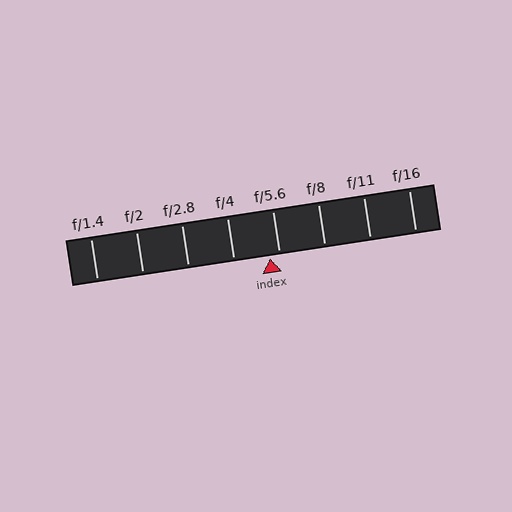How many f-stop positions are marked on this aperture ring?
There are 8 f-stop positions marked.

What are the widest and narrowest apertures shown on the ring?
The widest aperture shown is f/1.4 and the narrowest is f/16.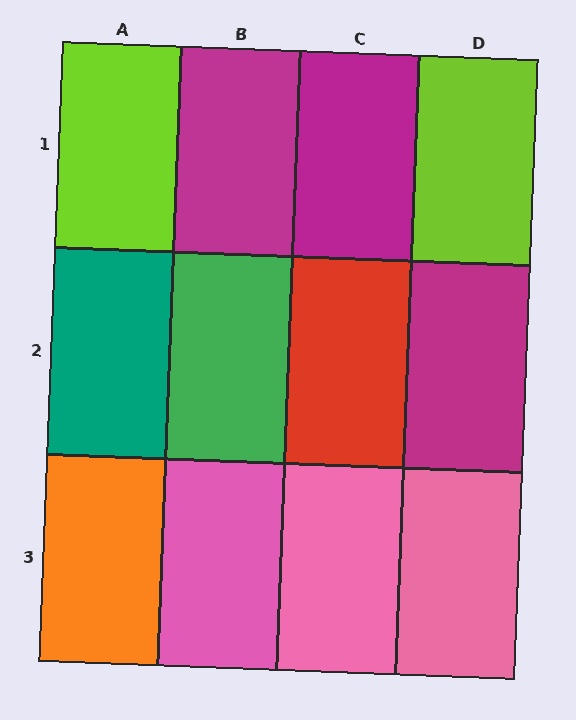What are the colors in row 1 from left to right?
Lime, magenta, magenta, lime.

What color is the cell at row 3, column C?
Pink.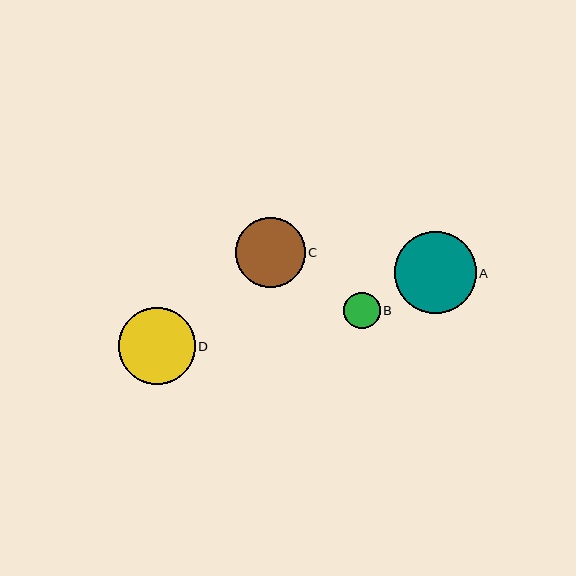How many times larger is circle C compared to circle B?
Circle C is approximately 1.9 times the size of circle B.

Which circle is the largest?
Circle A is the largest with a size of approximately 82 pixels.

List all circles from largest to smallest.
From largest to smallest: A, D, C, B.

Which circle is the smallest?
Circle B is the smallest with a size of approximately 36 pixels.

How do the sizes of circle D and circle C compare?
Circle D and circle C are approximately the same size.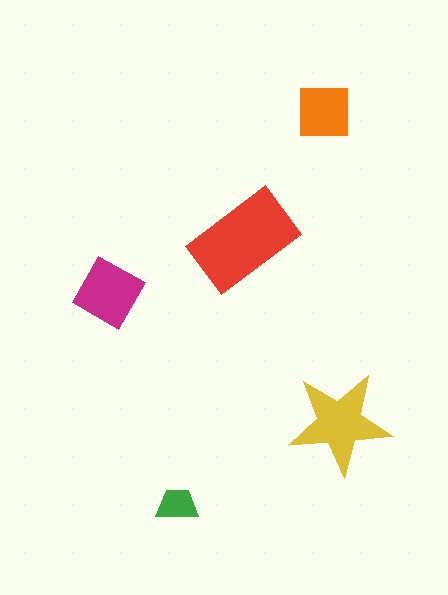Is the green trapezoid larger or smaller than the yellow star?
Smaller.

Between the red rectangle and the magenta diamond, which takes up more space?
The red rectangle.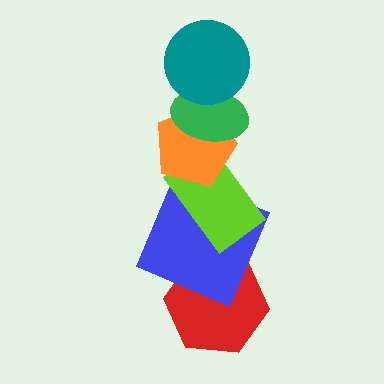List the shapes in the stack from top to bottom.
From top to bottom: the teal circle, the green ellipse, the orange pentagon, the lime rectangle, the blue square, the red hexagon.